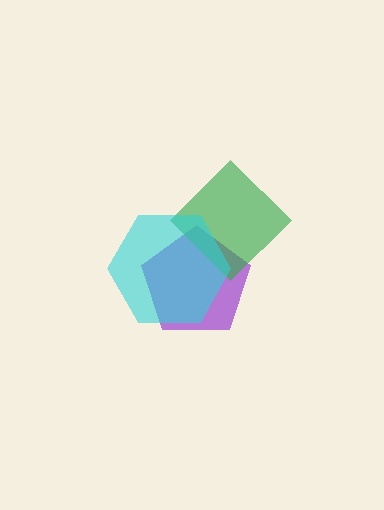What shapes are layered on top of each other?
The layered shapes are: a purple pentagon, a green diamond, a cyan hexagon.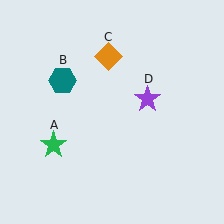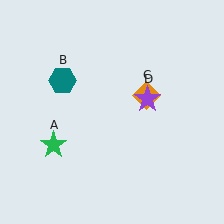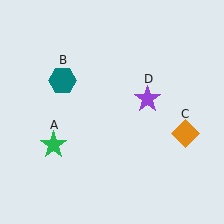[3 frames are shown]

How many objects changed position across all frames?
1 object changed position: orange diamond (object C).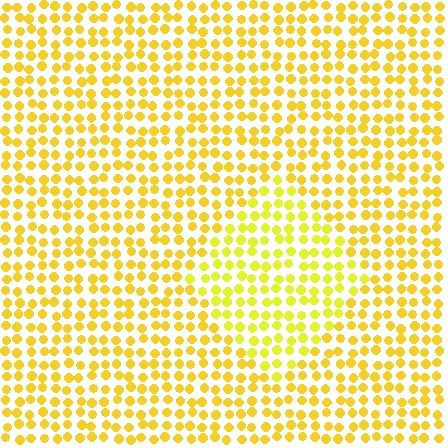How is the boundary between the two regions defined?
The boundary is defined purely by a slight shift in hue (about 16 degrees). Spacing, size, and orientation are identical on both sides.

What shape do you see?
I see a diamond.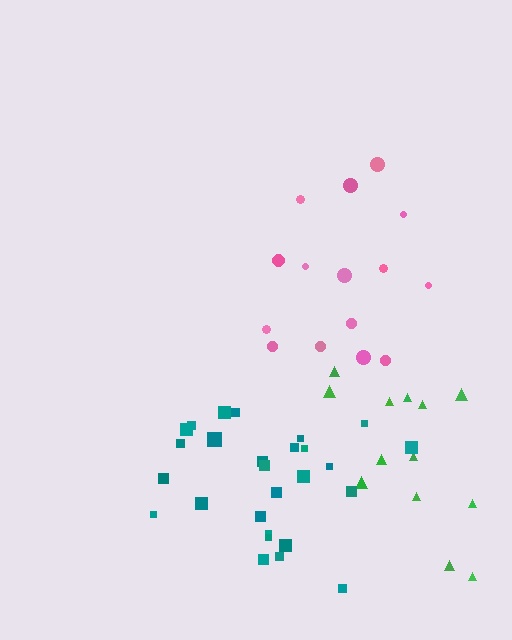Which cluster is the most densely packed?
Teal.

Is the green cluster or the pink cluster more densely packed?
Pink.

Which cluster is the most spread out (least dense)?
Green.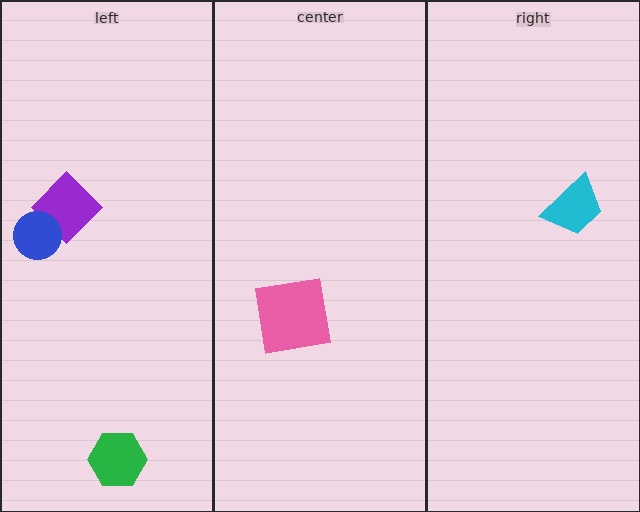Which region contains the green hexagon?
The left region.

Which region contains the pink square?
The center region.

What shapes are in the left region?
The purple diamond, the blue circle, the green hexagon.